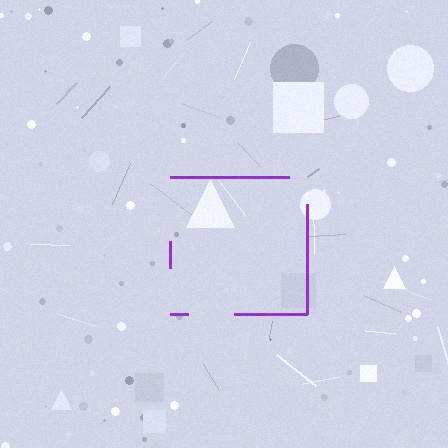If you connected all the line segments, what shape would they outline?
They would outline a square.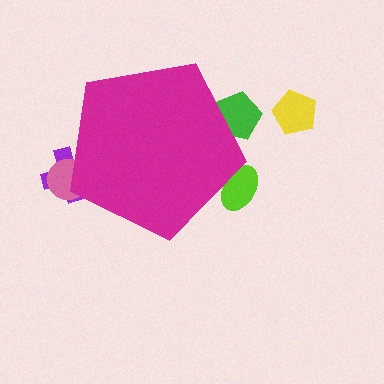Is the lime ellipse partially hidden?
Yes, the lime ellipse is partially hidden behind the magenta pentagon.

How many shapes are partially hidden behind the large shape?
4 shapes are partially hidden.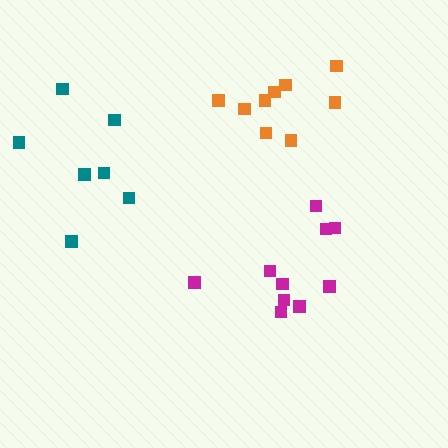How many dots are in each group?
Group 1: 10 dots, Group 2: 7 dots, Group 3: 9 dots (26 total).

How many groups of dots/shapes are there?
There are 3 groups.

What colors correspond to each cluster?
The clusters are colored: magenta, teal, orange.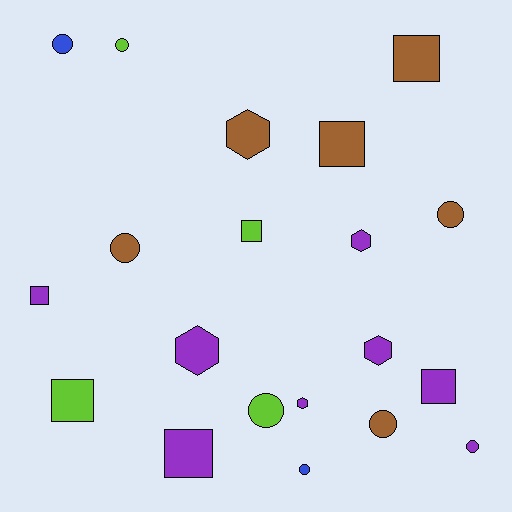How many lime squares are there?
There are 2 lime squares.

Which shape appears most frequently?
Circle, with 8 objects.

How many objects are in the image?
There are 20 objects.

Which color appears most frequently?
Purple, with 8 objects.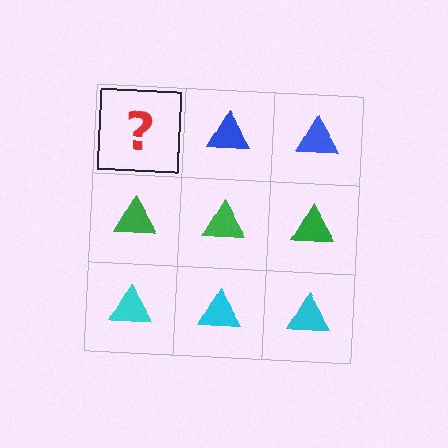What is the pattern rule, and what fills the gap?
The rule is that each row has a consistent color. The gap should be filled with a blue triangle.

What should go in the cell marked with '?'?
The missing cell should contain a blue triangle.